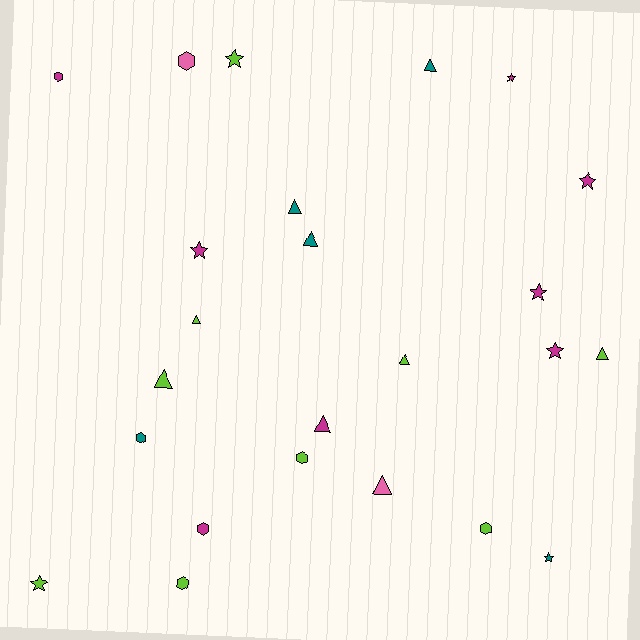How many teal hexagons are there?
There is 1 teal hexagon.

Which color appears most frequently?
Lime, with 9 objects.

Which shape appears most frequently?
Triangle, with 9 objects.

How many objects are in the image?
There are 24 objects.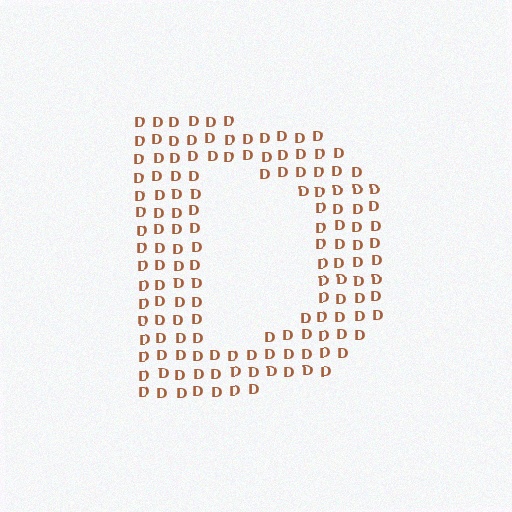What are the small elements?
The small elements are letter D's.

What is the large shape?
The large shape is the letter D.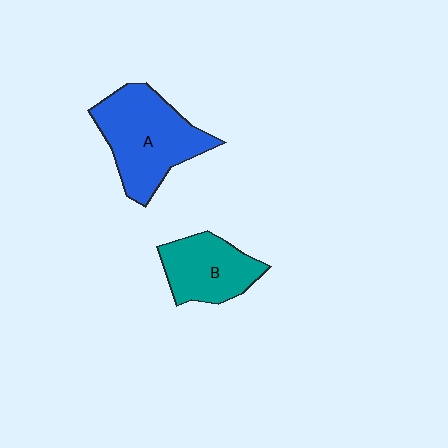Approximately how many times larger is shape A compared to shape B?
Approximately 1.5 times.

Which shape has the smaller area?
Shape B (teal).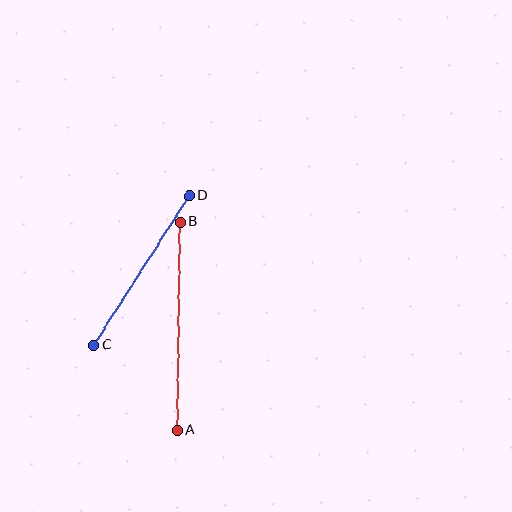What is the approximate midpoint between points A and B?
The midpoint is at approximately (179, 326) pixels.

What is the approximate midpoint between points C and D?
The midpoint is at approximately (142, 270) pixels.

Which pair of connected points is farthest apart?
Points A and B are farthest apart.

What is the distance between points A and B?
The distance is approximately 208 pixels.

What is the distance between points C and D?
The distance is approximately 177 pixels.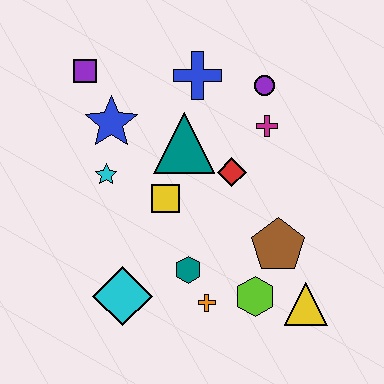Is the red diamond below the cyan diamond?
No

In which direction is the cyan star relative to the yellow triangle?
The cyan star is to the left of the yellow triangle.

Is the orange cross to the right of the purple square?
Yes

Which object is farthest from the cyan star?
The yellow triangle is farthest from the cyan star.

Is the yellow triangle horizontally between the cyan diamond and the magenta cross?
No